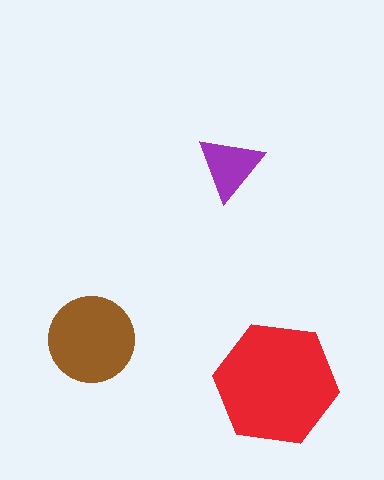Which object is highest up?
The purple triangle is topmost.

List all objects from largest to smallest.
The red hexagon, the brown circle, the purple triangle.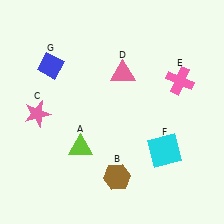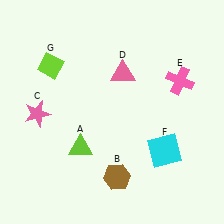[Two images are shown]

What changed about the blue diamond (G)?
In Image 1, G is blue. In Image 2, it changed to lime.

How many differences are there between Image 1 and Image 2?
There is 1 difference between the two images.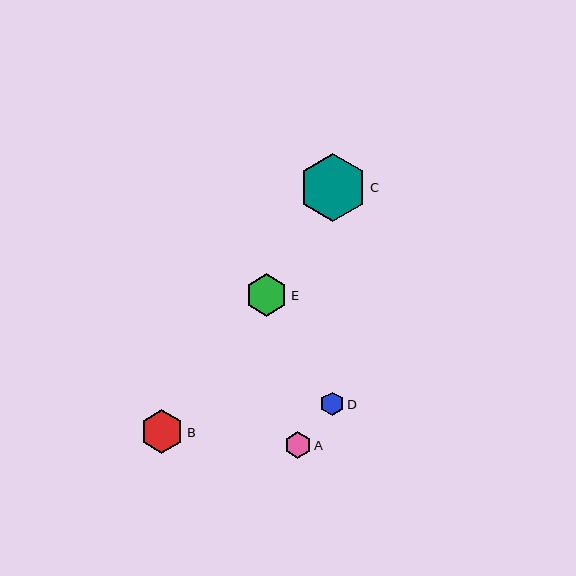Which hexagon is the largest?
Hexagon C is the largest with a size of approximately 68 pixels.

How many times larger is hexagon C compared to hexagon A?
Hexagon C is approximately 2.6 times the size of hexagon A.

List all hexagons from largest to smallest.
From largest to smallest: C, B, E, A, D.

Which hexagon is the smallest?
Hexagon D is the smallest with a size of approximately 24 pixels.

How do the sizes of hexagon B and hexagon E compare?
Hexagon B and hexagon E are approximately the same size.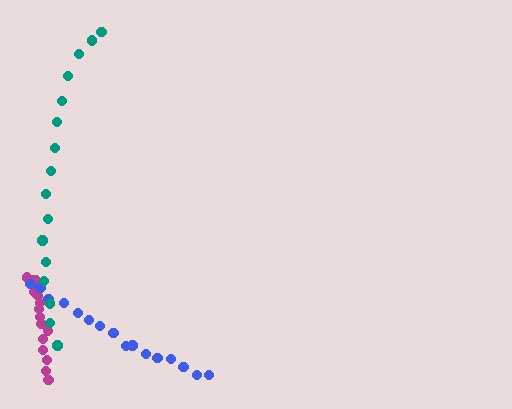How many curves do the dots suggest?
There are 3 distinct paths.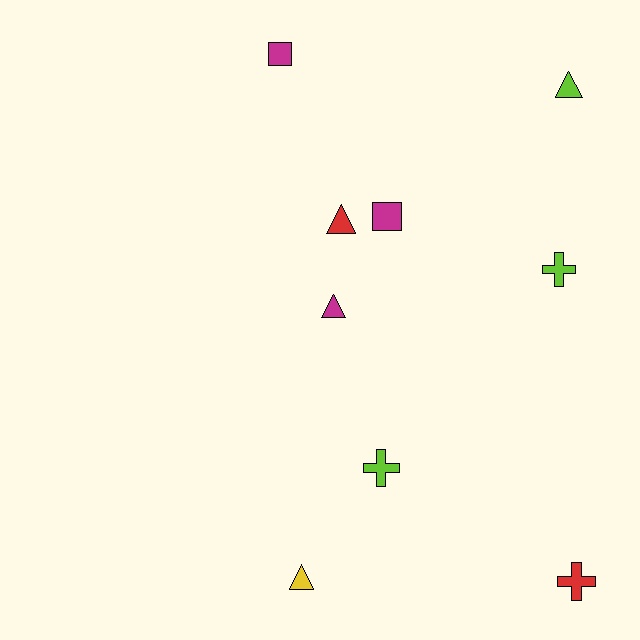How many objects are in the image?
There are 9 objects.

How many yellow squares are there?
There are no yellow squares.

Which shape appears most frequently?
Triangle, with 4 objects.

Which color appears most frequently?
Lime, with 3 objects.